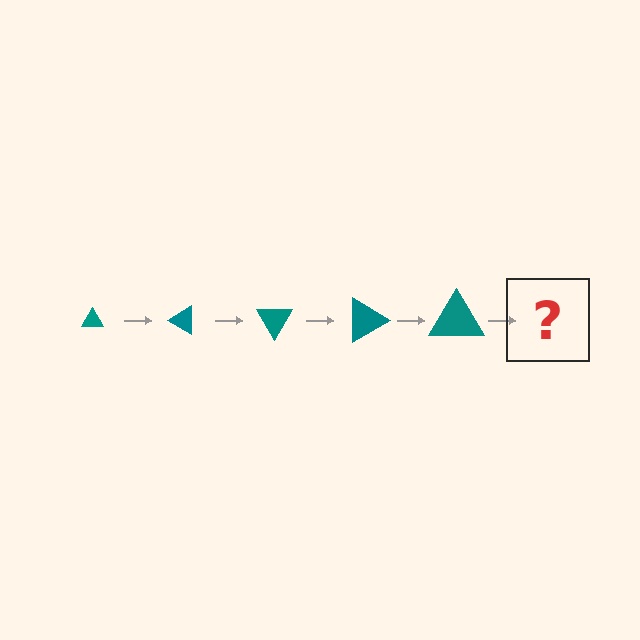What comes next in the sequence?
The next element should be a triangle, larger than the previous one and rotated 150 degrees from the start.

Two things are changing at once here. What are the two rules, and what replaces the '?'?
The two rules are that the triangle grows larger each step and it rotates 30 degrees each step. The '?' should be a triangle, larger than the previous one and rotated 150 degrees from the start.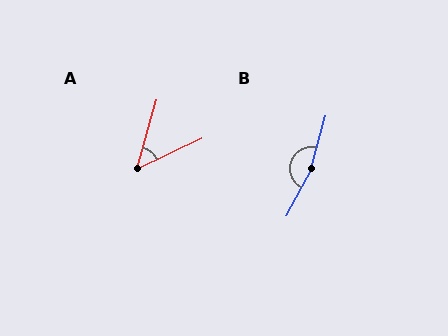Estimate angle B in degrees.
Approximately 167 degrees.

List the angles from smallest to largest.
A (49°), B (167°).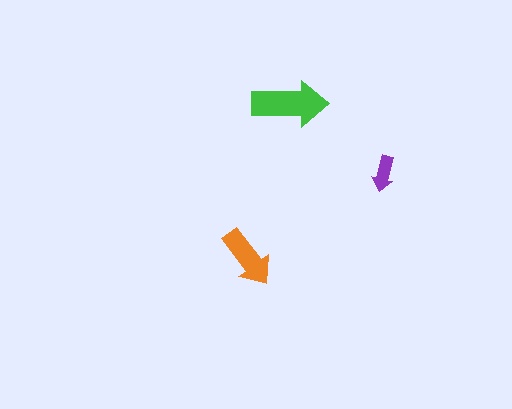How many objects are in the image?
There are 3 objects in the image.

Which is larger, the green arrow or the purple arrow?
The green one.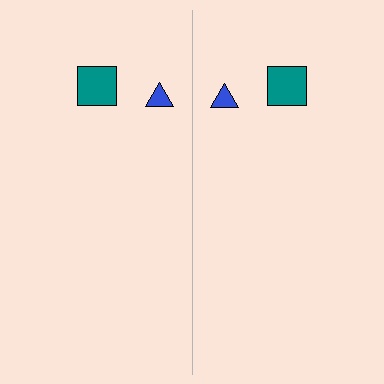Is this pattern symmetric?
Yes, this pattern has bilateral (reflection) symmetry.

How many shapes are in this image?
There are 4 shapes in this image.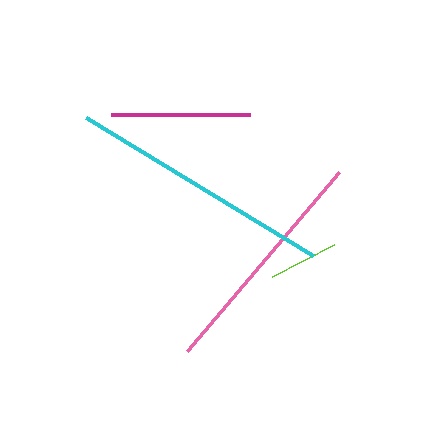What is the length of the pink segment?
The pink segment is approximately 234 pixels long.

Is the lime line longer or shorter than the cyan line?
The cyan line is longer than the lime line.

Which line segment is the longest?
The cyan line is the longest at approximately 265 pixels.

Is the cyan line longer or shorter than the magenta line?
The cyan line is longer than the magenta line.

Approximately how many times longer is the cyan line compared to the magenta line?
The cyan line is approximately 1.9 times the length of the magenta line.